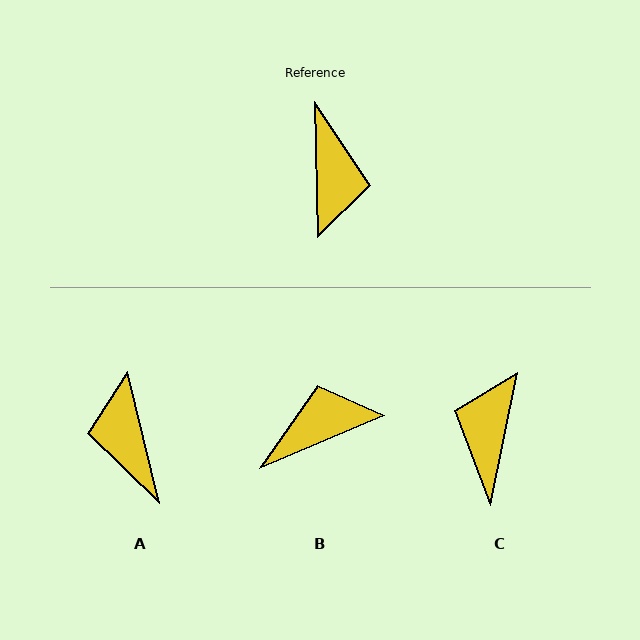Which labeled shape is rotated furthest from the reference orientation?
A, about 167 degrees away.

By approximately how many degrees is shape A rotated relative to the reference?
Approximately 167 degrees clockwise.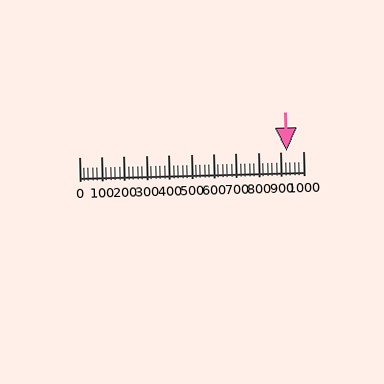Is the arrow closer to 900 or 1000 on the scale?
The arrow is closer to 900.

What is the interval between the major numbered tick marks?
The major tick marks are spaced 100 units apart.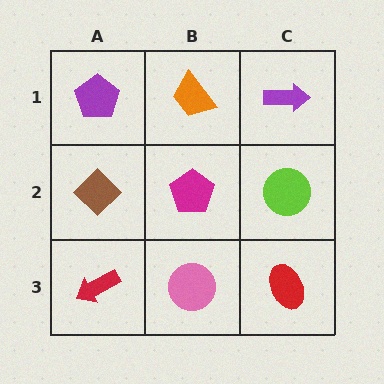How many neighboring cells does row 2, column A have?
3.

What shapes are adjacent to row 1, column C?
A lime circle (row 2, column C), an orange trapezoid (row 1, column B).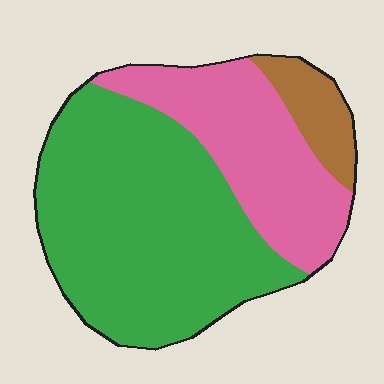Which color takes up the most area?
Green, at roughly 60%.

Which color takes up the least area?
Brown, at roughly 10%.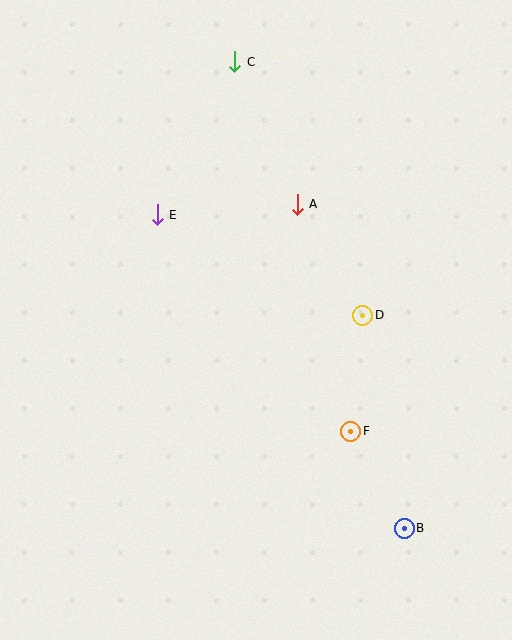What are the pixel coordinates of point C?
Point C is at (235, 62).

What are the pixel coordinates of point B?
Point B is at (404, 528).